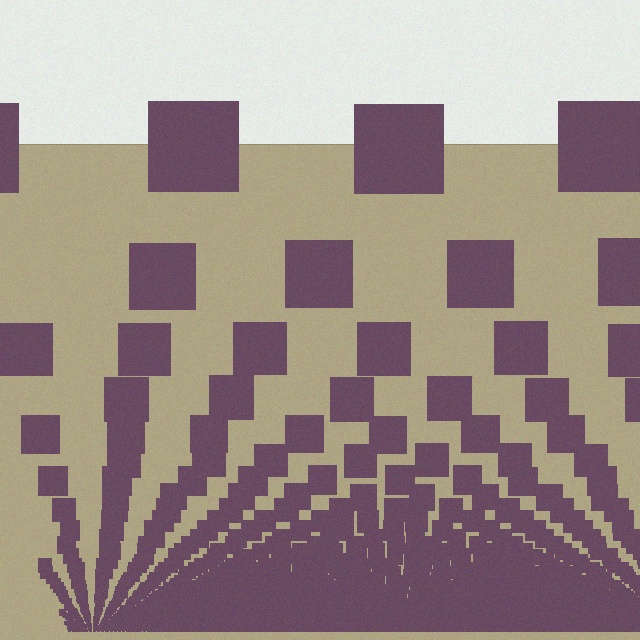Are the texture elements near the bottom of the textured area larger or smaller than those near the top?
Smaller. The gradient is inverted — elements near the bottom are smaller and denser.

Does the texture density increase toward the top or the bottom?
Density increases toward the bottom.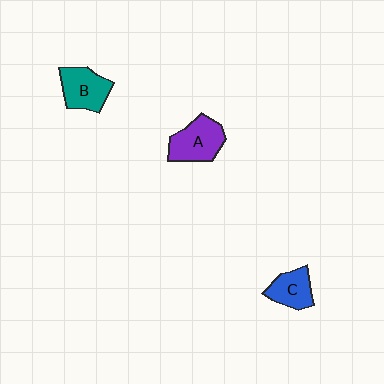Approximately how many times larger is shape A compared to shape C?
Approximately 1.4 times.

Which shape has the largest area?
Shape A (purple).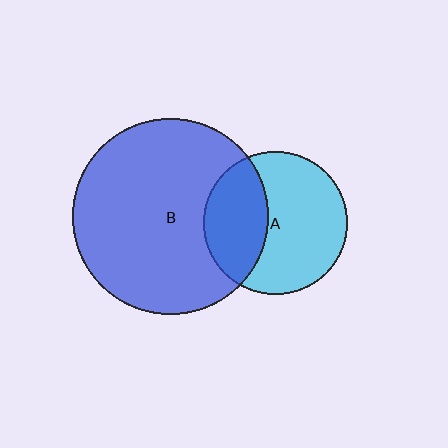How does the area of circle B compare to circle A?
Approximately 1.9 times.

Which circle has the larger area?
Circle B (blue).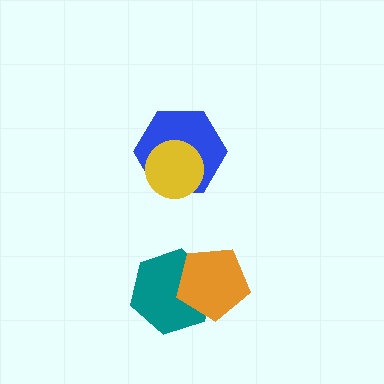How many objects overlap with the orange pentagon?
1 object overlaps with the orange pentagon.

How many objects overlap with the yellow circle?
1 object overlaps with the yellow circle.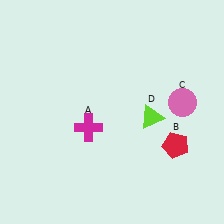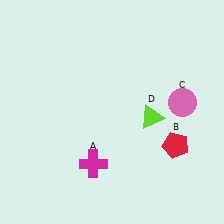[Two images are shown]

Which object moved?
The magenta cross (A) moved down.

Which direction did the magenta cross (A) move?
The magenta cross (A) moved down.